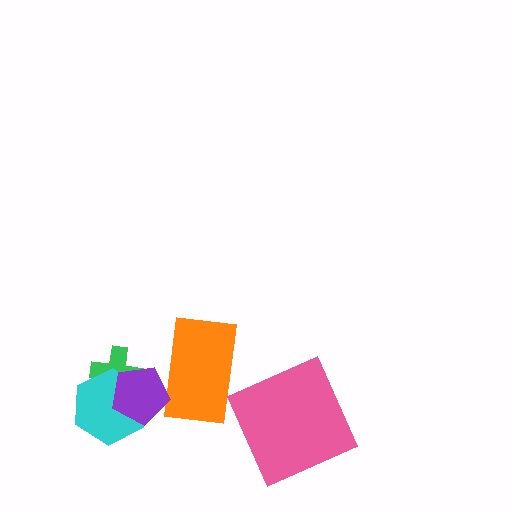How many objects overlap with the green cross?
2 objects overlap with the green cross.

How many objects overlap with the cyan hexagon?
2 objects overlap with the cyan hexagon.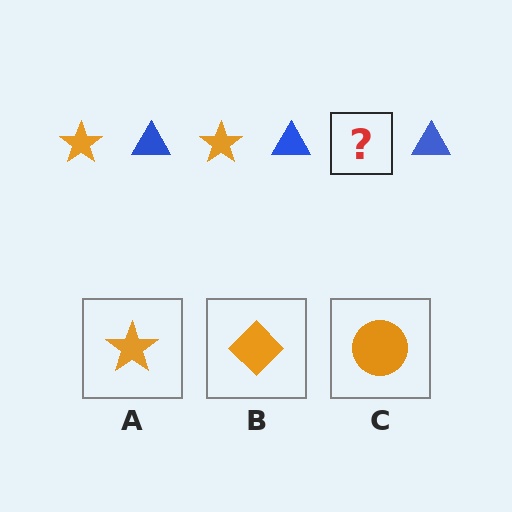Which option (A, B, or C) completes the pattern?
A.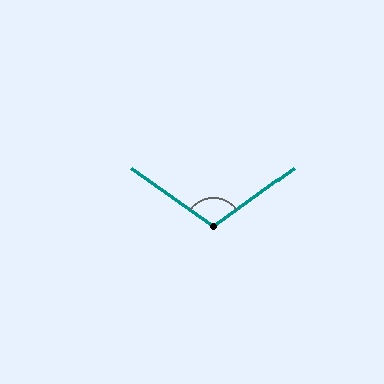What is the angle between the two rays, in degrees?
Approximately 109 degrees.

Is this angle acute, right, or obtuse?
It is obtuse.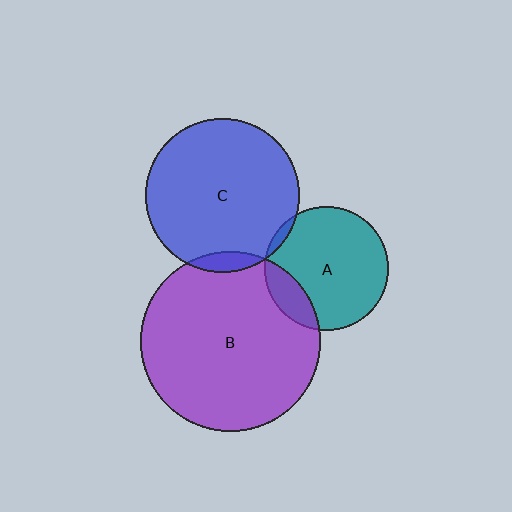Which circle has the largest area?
Circle B (purple).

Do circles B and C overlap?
Yes.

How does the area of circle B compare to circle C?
Approximately 1.4 times.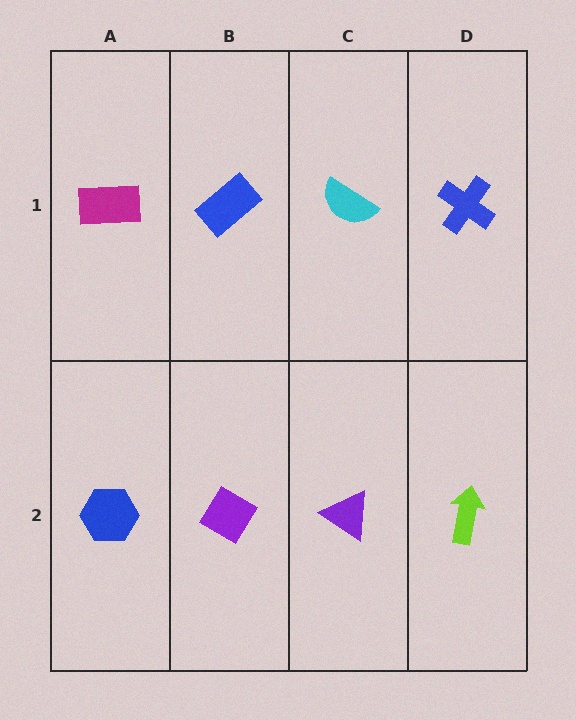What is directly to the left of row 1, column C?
A blue rectangle.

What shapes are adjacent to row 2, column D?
A blue cross (row 1, column D), a purple triangle (row 2, column C).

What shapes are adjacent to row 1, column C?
A purple triangle (row 2, column C), a blue rectangle (row 1, column B), a blue cross (row 1, column D).